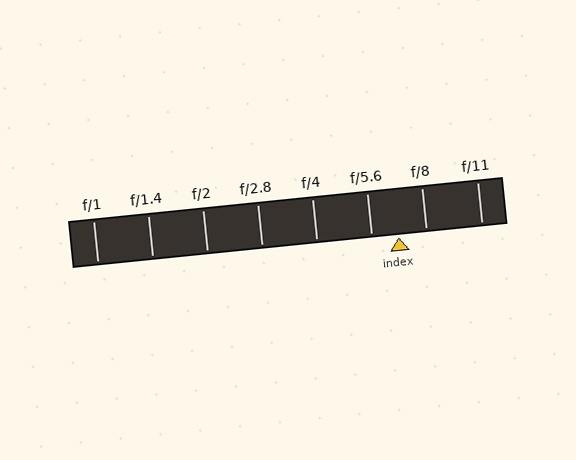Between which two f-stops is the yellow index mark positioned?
The index mark is between f/5.6 and f/8.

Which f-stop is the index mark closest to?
The index mark is closest to f/5.6.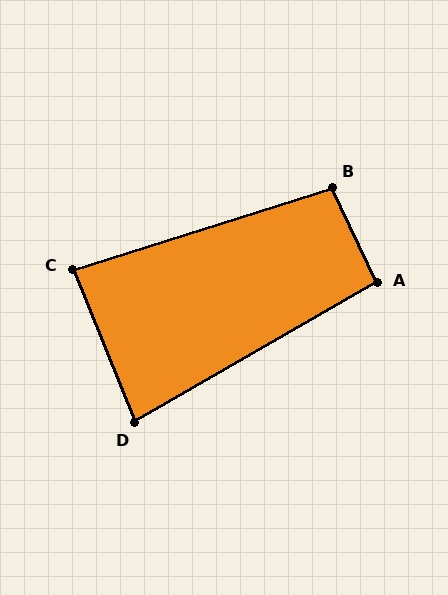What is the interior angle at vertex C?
Approximately 85 degrees (approximately right).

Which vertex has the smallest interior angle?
D, at approximately 82 degrees.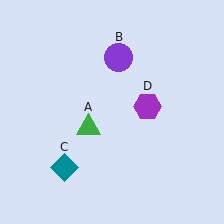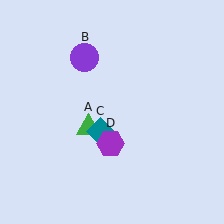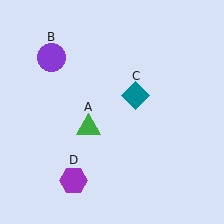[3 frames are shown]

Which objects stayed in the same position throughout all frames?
Green triangle (object A) remained stationary.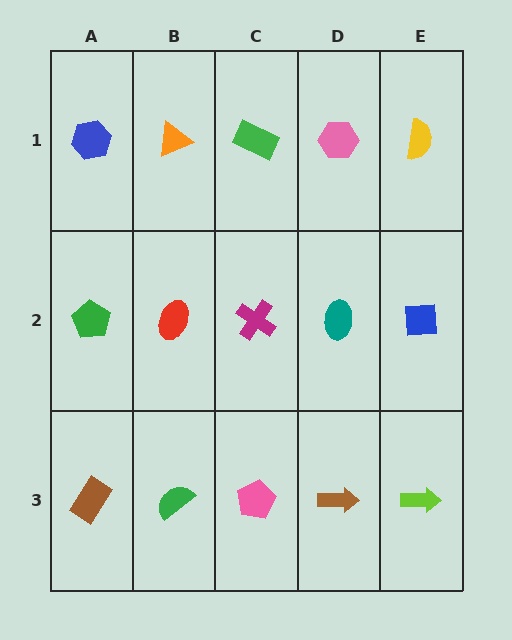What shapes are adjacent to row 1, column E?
A blue square (row 2, column E), a pink hexagon (row 1, column D).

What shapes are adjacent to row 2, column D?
A pink hexagon (row 1, column D), a brown arrow (row 3, column D), a magenta cross (row 2, column C), a blue square (row 2, column E).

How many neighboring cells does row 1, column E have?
2.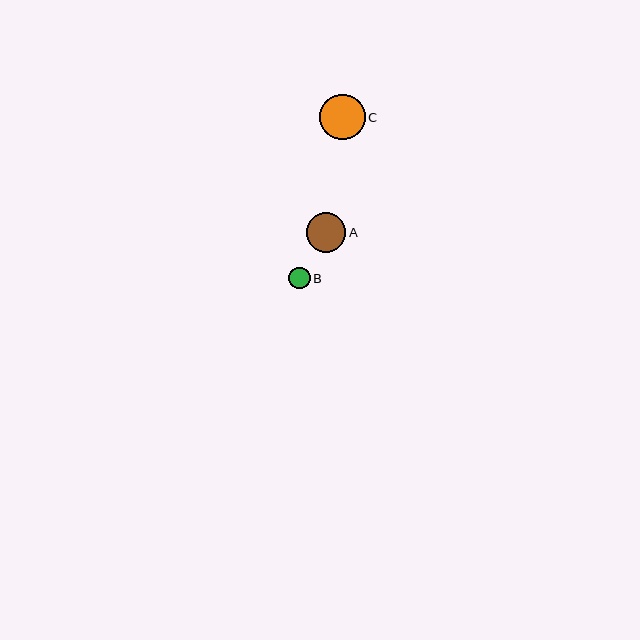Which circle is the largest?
Circle C is the largest with a size of approximately 45 pixels.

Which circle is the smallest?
Circle B is the smallest with a size of approximately 21 pixels.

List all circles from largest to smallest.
From largest to smallest: C, A, B.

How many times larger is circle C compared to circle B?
Circle C is approximately 2.1 times the size of circle B.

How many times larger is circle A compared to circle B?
Circle A is approximately 1.9 times the size of circle B.